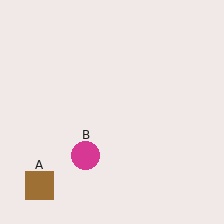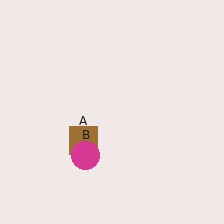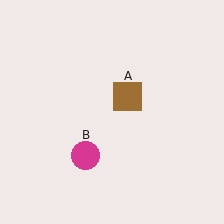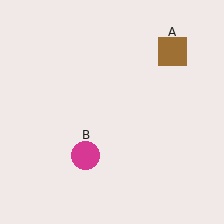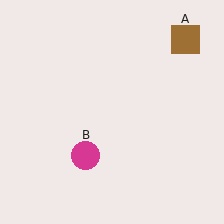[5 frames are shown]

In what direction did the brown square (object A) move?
The brown square (object A) moved up and to the right.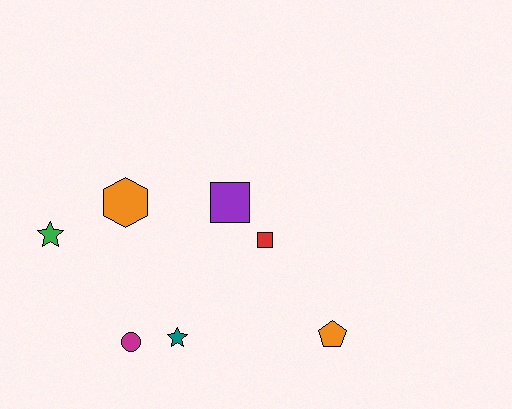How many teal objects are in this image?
There is 1 teal object.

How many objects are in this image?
There are 7 objects.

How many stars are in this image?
There are 2 stars.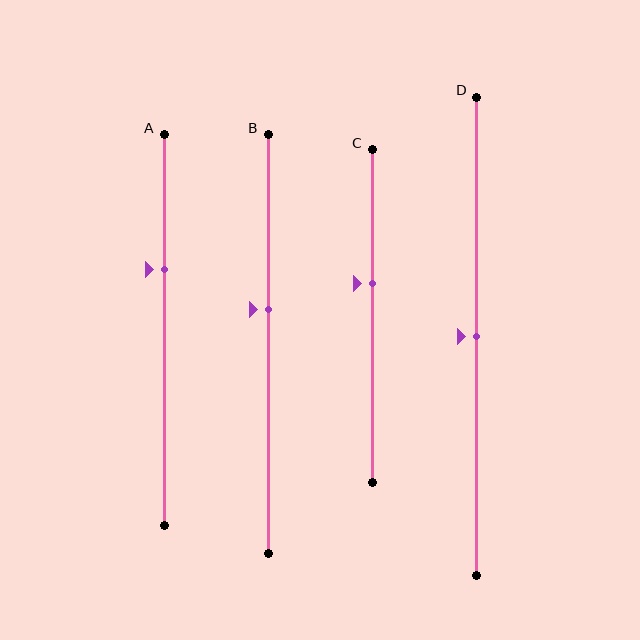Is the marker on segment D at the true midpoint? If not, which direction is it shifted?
Yes, the marker on segment D is at the true midpoint.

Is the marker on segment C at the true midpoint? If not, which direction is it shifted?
No, the marker on segment C is shifted upward by about 10% of the segment length.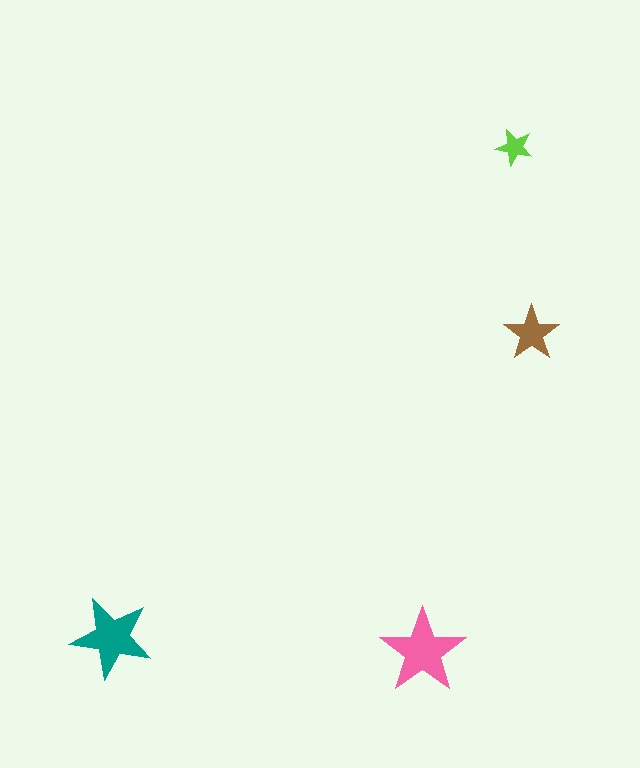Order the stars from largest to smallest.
the pink one, the teal one, the brown one, the lime one.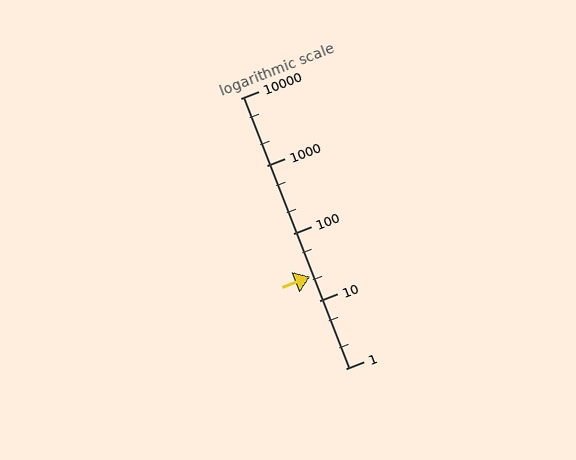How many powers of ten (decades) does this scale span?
The scale spans 4 decades, from 1 to 10000.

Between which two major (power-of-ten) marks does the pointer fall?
The pointer is between 10 and 100.